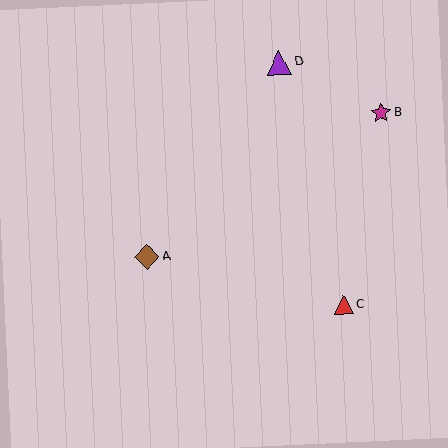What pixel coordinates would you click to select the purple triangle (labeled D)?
Click at (279, 63) to select the purple triangle D.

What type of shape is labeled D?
Shape D is a purple triangle.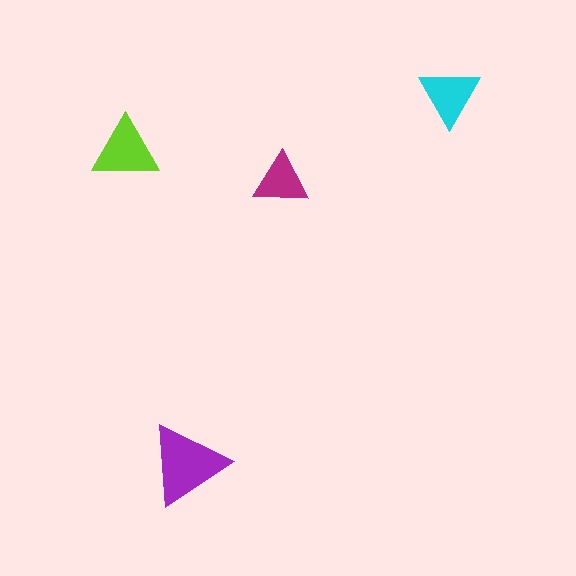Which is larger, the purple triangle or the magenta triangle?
The purple one.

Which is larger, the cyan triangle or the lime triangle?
The lime one.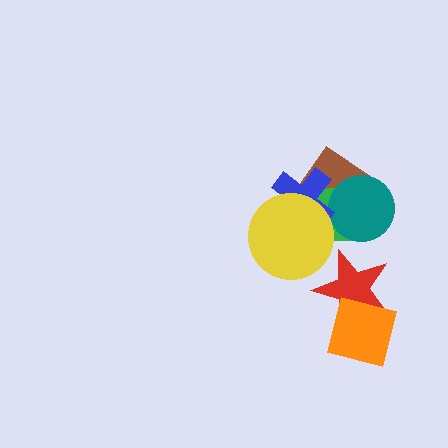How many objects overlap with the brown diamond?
4 objects overlap with the brown diamond.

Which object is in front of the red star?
The orange square is in front of the red star.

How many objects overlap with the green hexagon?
4 objects overlap with the green hexagon.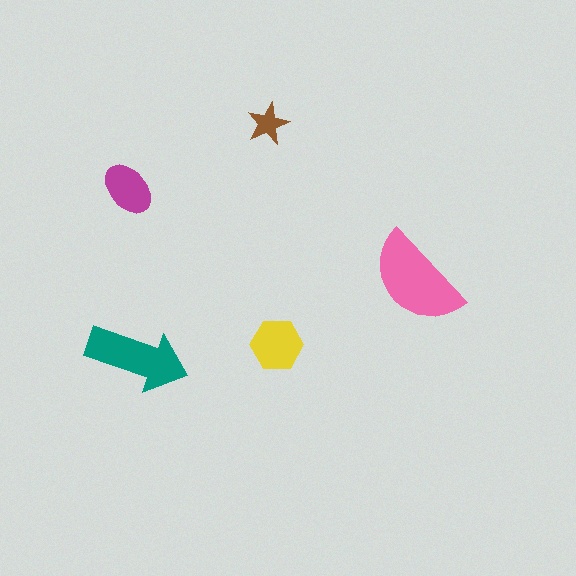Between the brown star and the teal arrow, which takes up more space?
The teal arrow.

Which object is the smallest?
The brown star.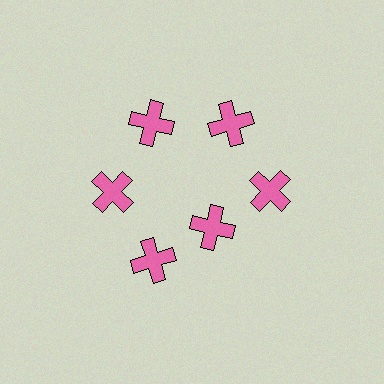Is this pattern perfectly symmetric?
No. The 6 pink crosses are arranged in a ring, but one element near the 5 o'clock position is pulled inward toward the center, breaking the 6-fold rotational symmetry.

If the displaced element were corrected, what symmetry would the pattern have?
It would have 6-fold rotational symmetry — the pattern would map onto itself every 60 degrees.